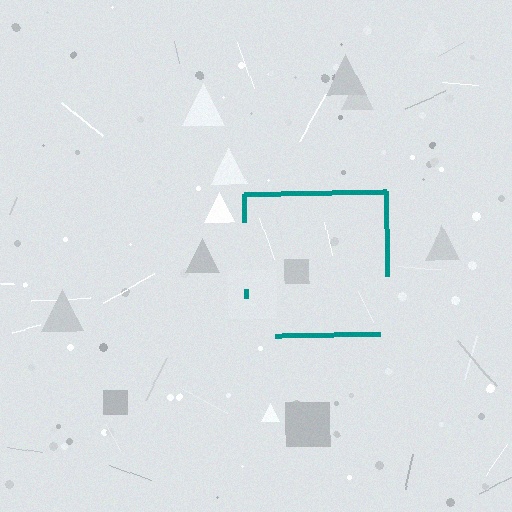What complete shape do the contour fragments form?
The contour fragments form a square.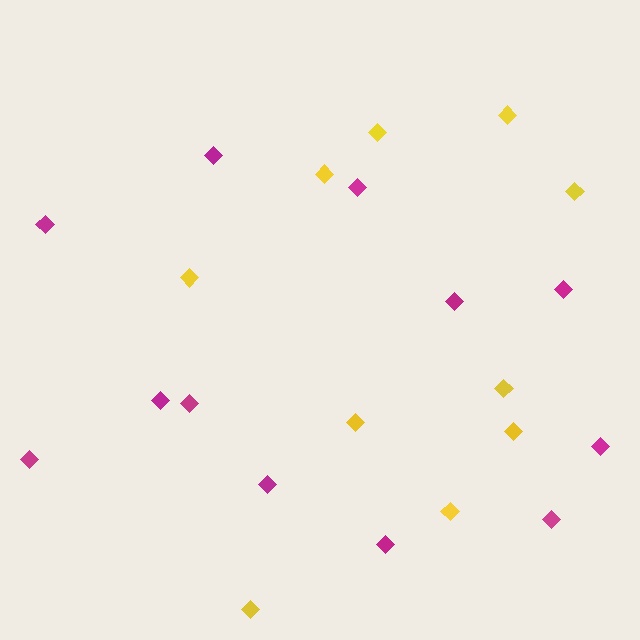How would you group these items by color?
There are 2 groups: one group of yellow diamonds (10) and one group of magenta diamonds (12).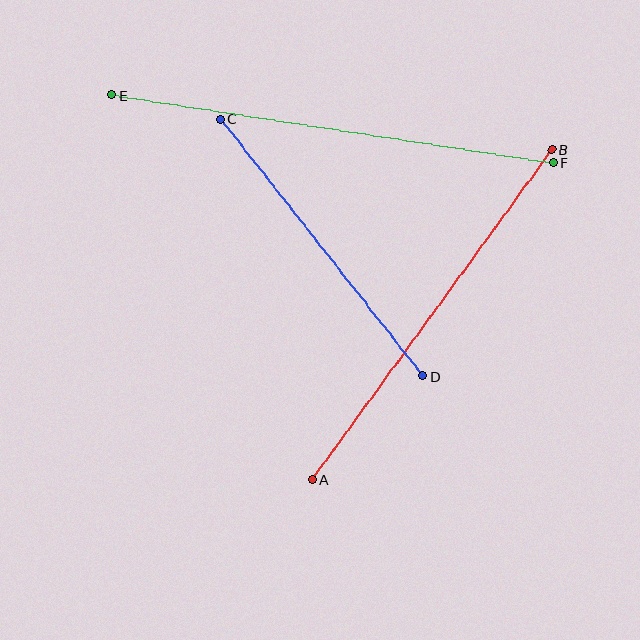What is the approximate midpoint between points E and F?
The midpoint is at approximately (333, 129) pixels.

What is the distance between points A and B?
The distance is approximately 408 pixels.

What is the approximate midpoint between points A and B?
The midpoint is at approximately (432, 315) pixels.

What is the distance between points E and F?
The distance is approximately 447 pixels.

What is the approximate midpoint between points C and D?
The midpoint is at approximately (322, 247) pixels.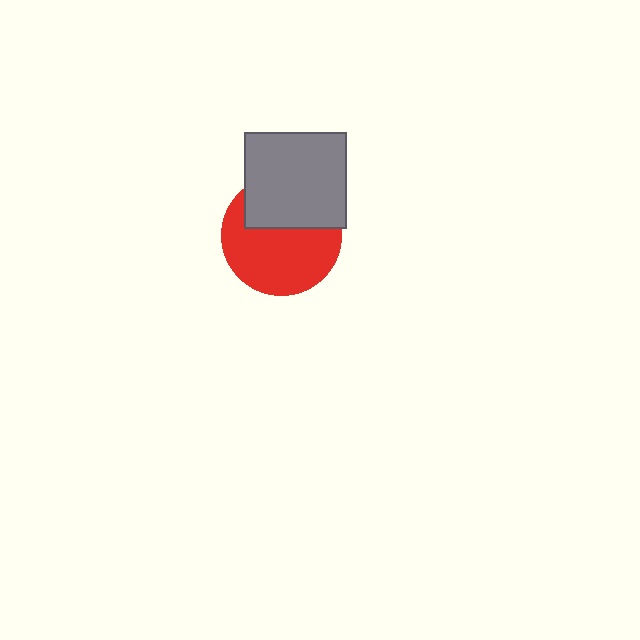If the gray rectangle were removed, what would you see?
You would see the complete red circle.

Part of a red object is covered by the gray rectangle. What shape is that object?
It is a circle.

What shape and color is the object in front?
The object in front is a gray rectangle.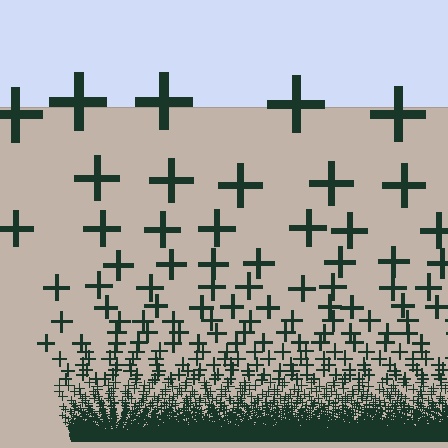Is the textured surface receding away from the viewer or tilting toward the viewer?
The surface appears to tilt toward the viewer. Texture elements get larger and sparser toward the top.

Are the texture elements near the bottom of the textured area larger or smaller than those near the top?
Smaller. The gradient is inverted — elements near the bottom are smaller and denser.